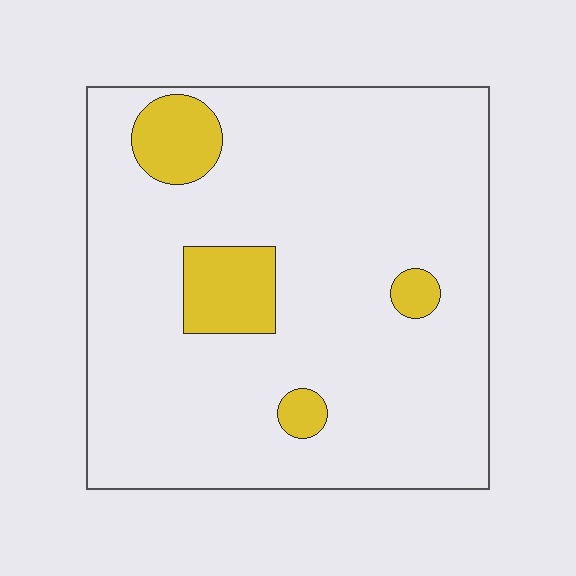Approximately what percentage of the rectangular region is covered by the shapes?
Approximately 10%.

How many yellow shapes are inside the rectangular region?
4.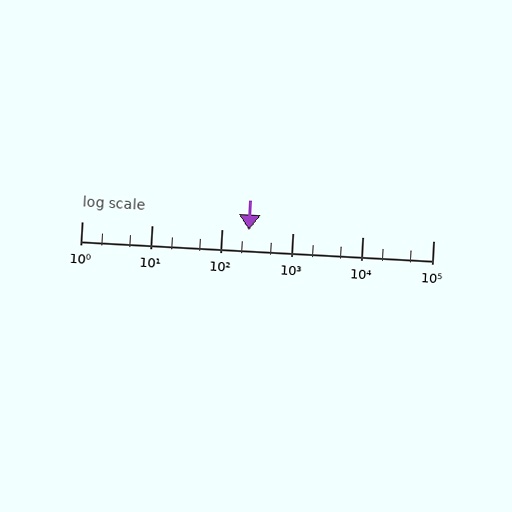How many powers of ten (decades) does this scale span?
The scale spans 5 decades, from 1 to 100000.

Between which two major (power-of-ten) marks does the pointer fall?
The pointer is between 100 and 1000.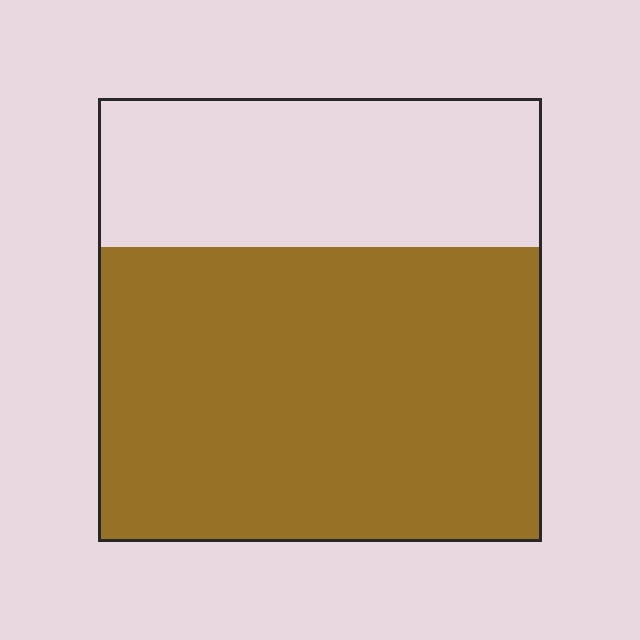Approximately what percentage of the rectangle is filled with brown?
Approximately 65%.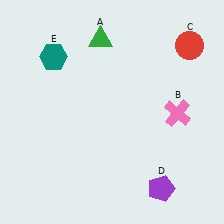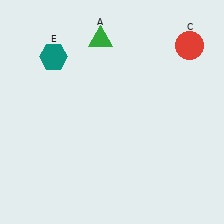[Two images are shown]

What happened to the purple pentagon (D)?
The purple pentagon (D) was removed in Image 2. It was in the bottom-right area of Image 1.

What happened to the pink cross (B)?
The pink cross (B) was removed in Image 2. It was in the bottom-right area of Image 1.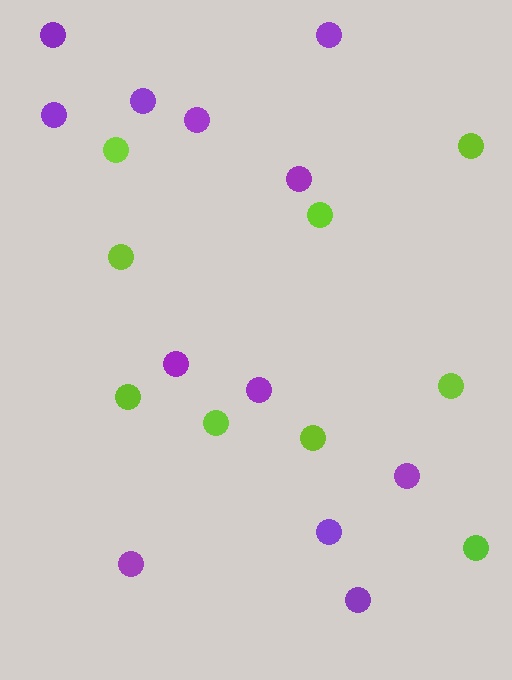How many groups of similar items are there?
There are 2 groups: one group of purple circles (12) and one group of lime circles (9).